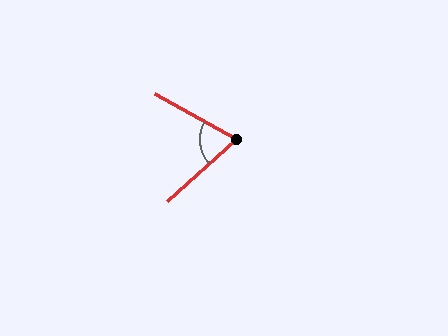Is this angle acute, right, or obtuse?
It is acute.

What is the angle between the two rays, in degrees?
Approximately 71 degrees.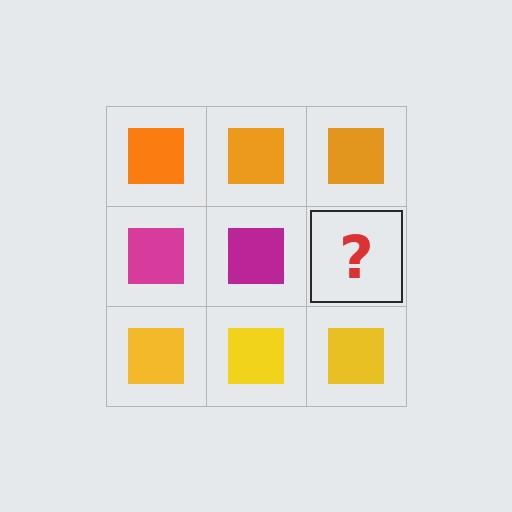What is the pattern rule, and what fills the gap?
The rule is that each row has a consistent color. The gap should be filled with a magenta square.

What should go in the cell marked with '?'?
The missing cell should contain a magenta square.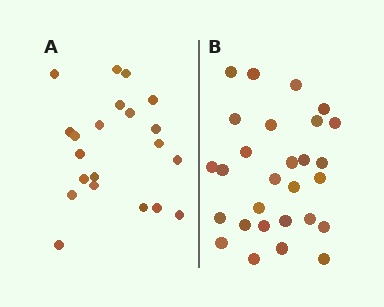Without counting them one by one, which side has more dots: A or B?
Region B (the right region) has more dots.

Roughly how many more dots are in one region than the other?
Region B has roughly 8 or so more dots than region A.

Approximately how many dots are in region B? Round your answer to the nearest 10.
About 30 dots. (The exact count is 28, which rounds to 30.)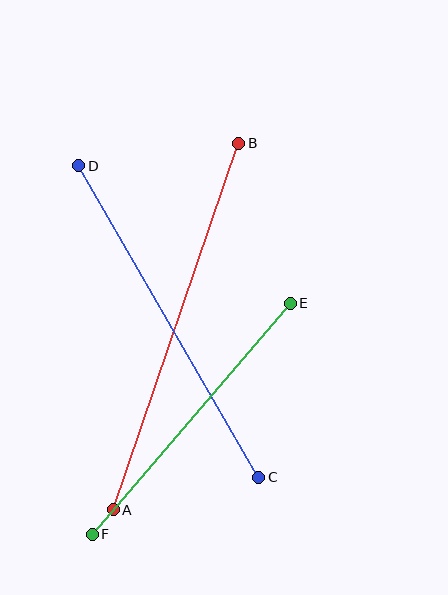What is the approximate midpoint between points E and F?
The midpoint is at approximately (191, 419) pixels.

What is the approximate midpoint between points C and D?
The midpoint is at approximately (169, 321) pixels.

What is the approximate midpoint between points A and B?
The midpoint is at approximately (176, 326) pixels.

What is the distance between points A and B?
The distance is approximately 387 pixels.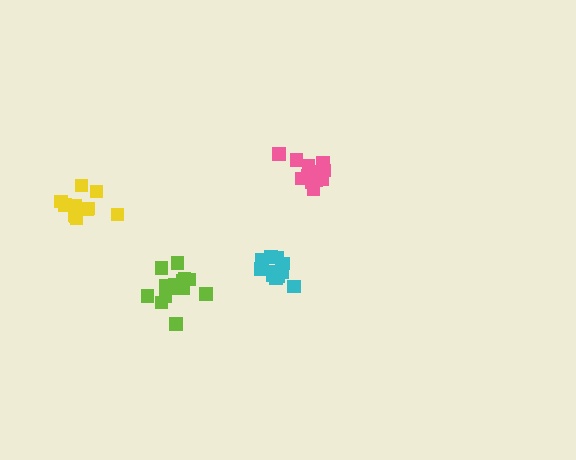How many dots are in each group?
Group 1: 13 dots, Group 2: 14 dots, Group 3: 15 dots, Group 4: 11 dots (53 total).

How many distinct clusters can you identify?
There are 4 distinct clusters.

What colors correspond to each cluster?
The clusters are colored: cyan, pink, lime, yellow.